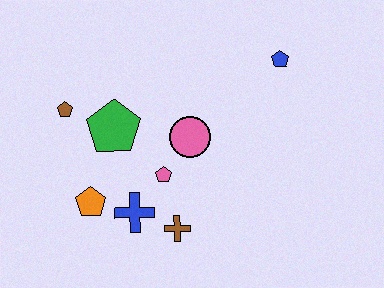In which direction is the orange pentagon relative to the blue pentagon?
The orange pentagon is to the left of the blue pentagon.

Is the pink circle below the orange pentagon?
No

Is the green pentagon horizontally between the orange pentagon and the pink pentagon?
Yes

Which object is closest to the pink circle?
The pink pentagon is closest to the pink circle.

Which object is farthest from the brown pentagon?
The blue pentagon is farthest from the brown pentagon.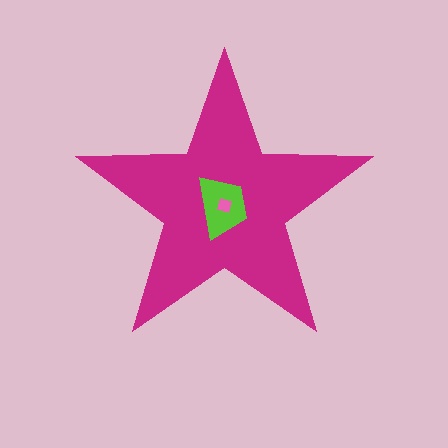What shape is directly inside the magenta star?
The lime trapezoid.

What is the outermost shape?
The magenta star.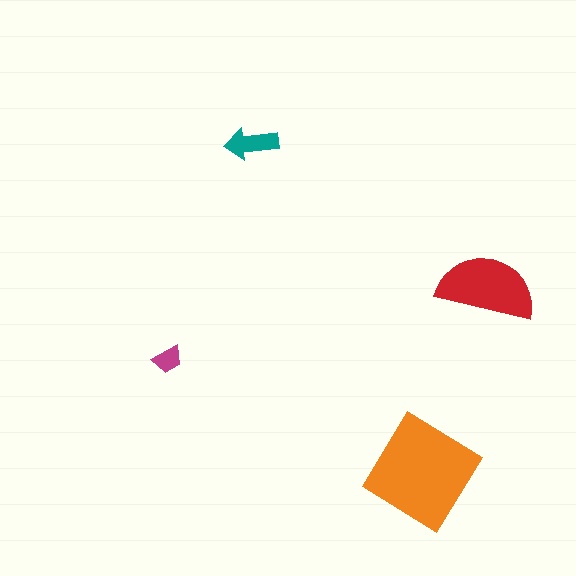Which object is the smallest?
The magenta trapezoid.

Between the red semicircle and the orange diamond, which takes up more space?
The orange diamond.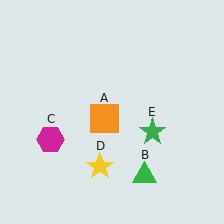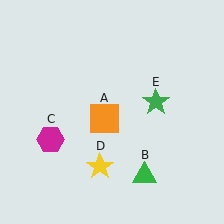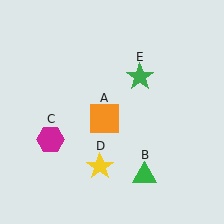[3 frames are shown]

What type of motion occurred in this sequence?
The green star (object E) rotated counterclockwise around the center of the scene.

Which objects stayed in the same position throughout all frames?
Orange square (object A) and green triangle (object B) and magenta hexagon (object C) and yellow star (object D) remained stationary.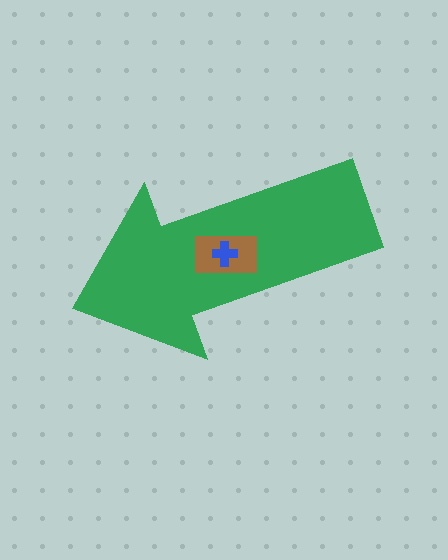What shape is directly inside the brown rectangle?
The blue cross.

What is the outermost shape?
The green arrow.